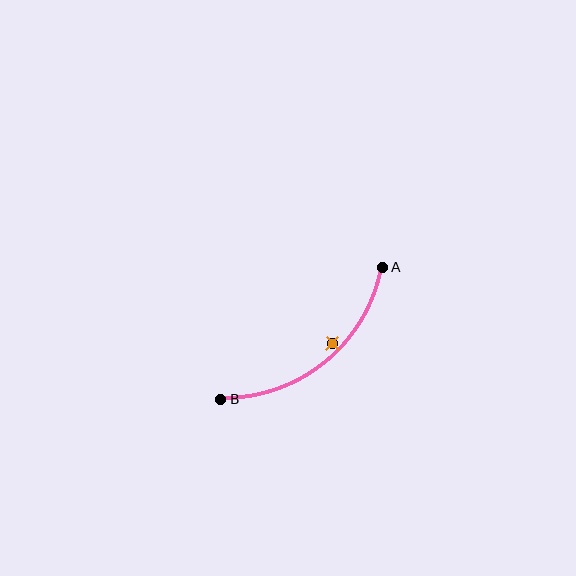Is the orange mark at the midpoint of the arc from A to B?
No — the orange mark does not lie on the arc at all. It sits slightly inside the curve.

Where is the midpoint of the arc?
The arc midpoint is the point on the curve farthest from the straight line joining A and B. It sits below and to the right of that line.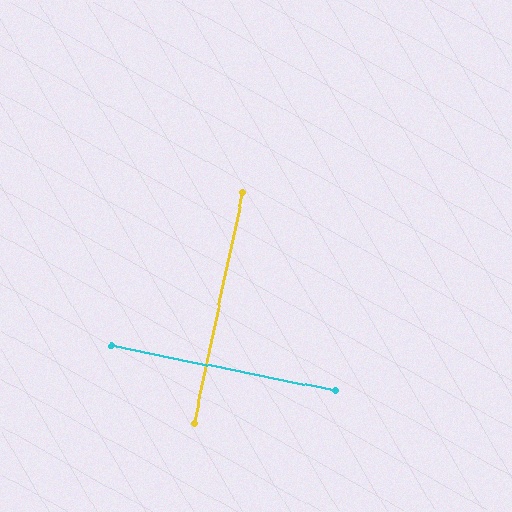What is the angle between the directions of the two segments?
Approximately 89 degrees.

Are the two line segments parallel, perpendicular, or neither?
Perpendicular — they meet at approximately 89°.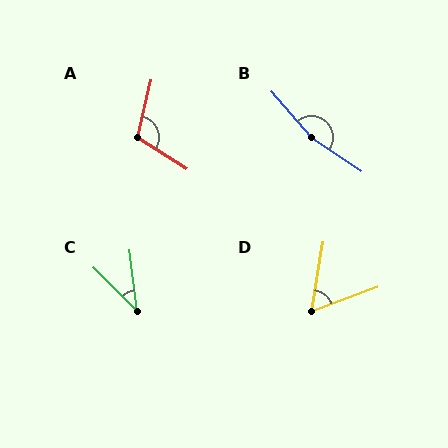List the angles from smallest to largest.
C (38°), D (60°), A (109°), B (165°).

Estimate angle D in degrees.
Approximately 60 degrees.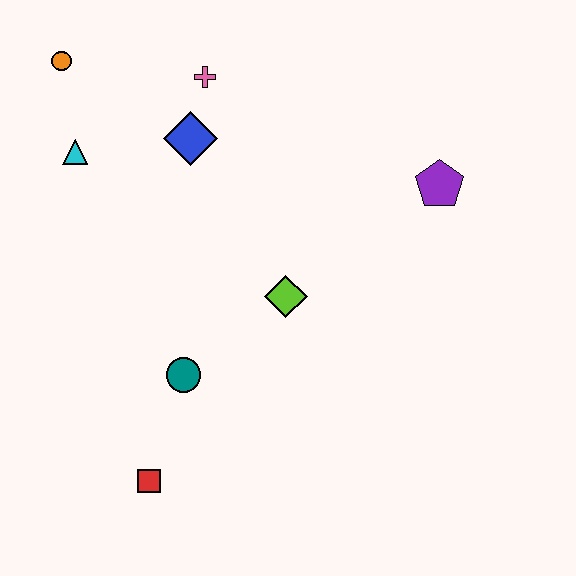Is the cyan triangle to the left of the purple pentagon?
Yes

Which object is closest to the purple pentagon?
The lime diamond is closest to the purple pentagon.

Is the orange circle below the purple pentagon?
No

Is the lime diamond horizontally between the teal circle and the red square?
No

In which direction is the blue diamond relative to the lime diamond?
The blue diamond is above the lime diamond.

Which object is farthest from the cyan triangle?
The purple pentagon is farthest from the cyan triangle.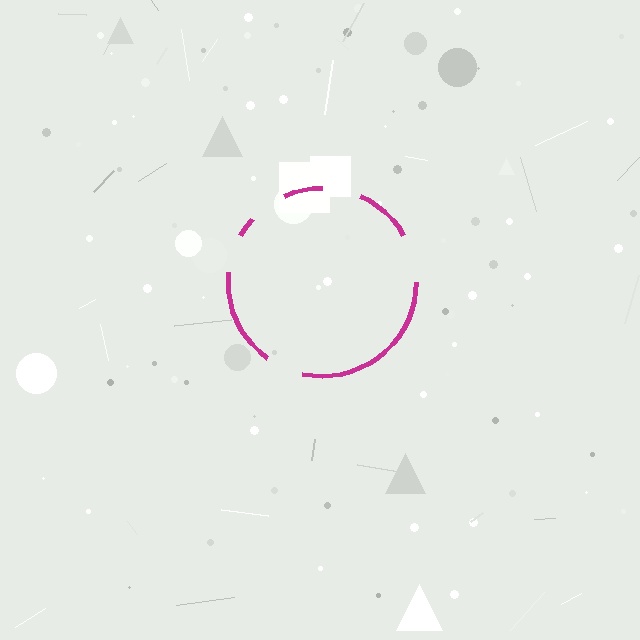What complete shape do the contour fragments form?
The contour fragments form a circle.